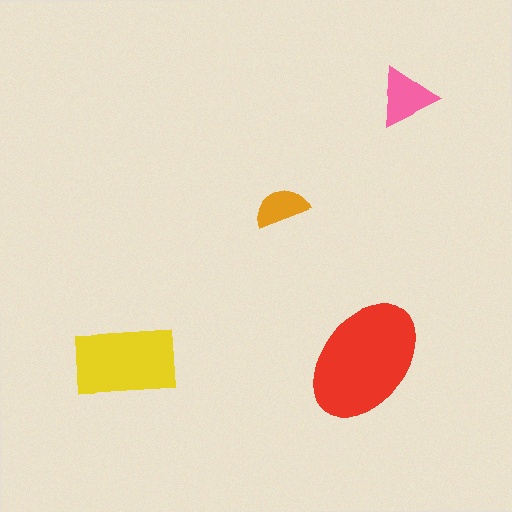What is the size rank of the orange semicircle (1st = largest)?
4th.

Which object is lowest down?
The red ellipse is bottommost.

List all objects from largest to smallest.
The red ellipse, the yellow rectangle, the pink triangle, the orange semicircle.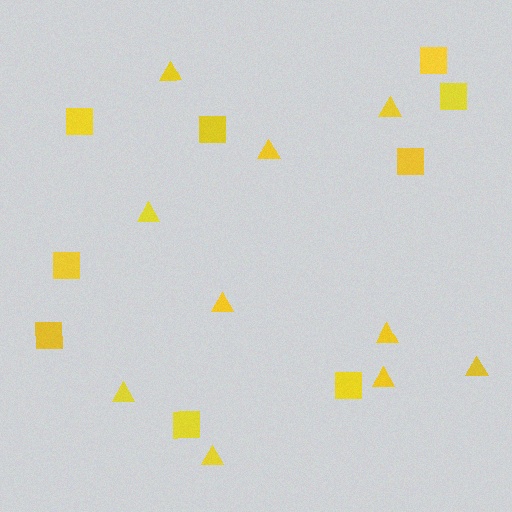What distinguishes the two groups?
There are 2 groups: one group of triangles (10) and one group of squares (9).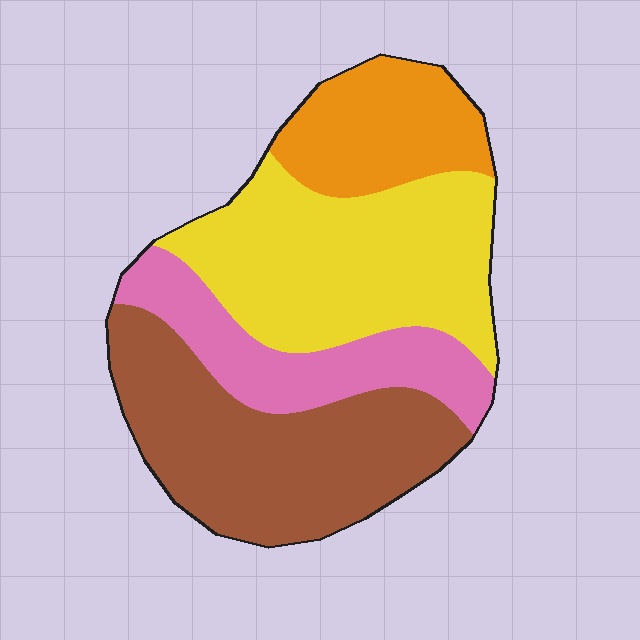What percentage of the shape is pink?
Pink covers roughly 20% of the shape.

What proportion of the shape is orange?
Orange takes up about one sixth (1/6) of the shape.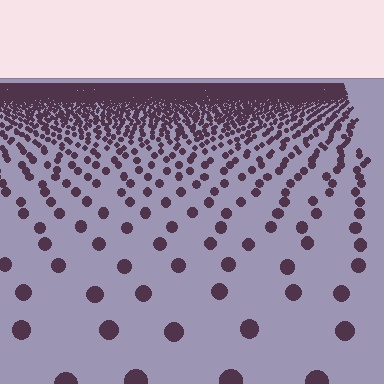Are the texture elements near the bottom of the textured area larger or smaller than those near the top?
Larger. Near the bottom, elements are closer to the viewer and appear at a bigger on-screen size.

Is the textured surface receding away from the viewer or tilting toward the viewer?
The surface is receding away from the viewer. Texture elements get smaller and denser toward the top.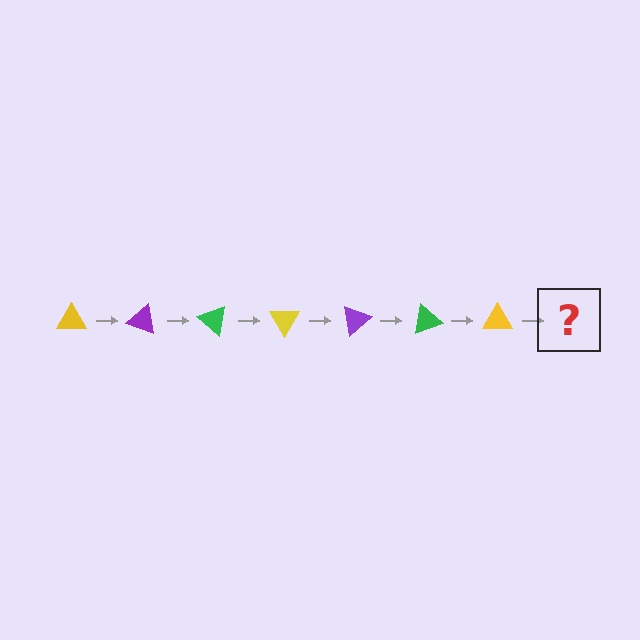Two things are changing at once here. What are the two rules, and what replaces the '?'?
The two rules are that it rotates 20 degrees each step and the color cycles through yellow, purple, and green. The '?' should be a purple triangle, rotated 140 degrees from the start.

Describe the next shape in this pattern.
It should be a purple triangle, rotated 140 degrees from the start.